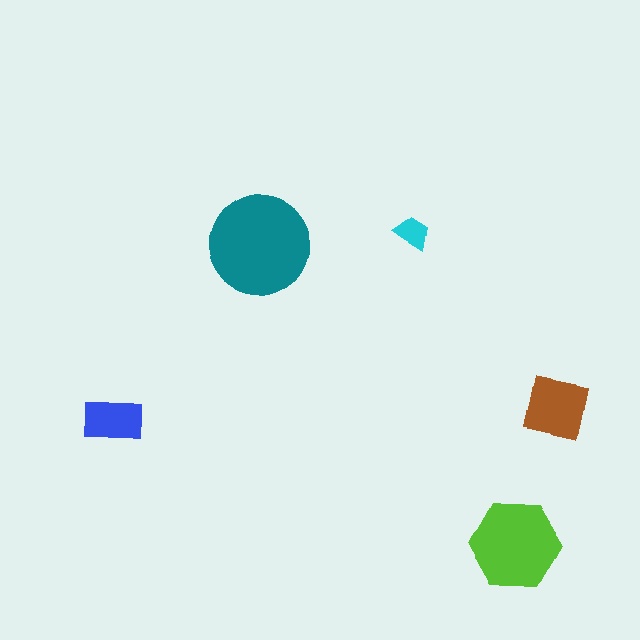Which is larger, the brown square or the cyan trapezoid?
The brown square.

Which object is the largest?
The teal circle.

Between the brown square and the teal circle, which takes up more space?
The teal circle.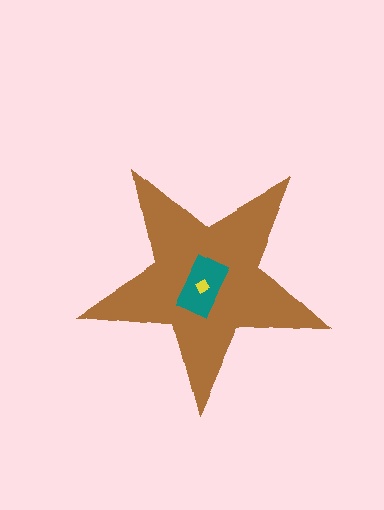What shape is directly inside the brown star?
The teal rectangle.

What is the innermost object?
The yellow diamond.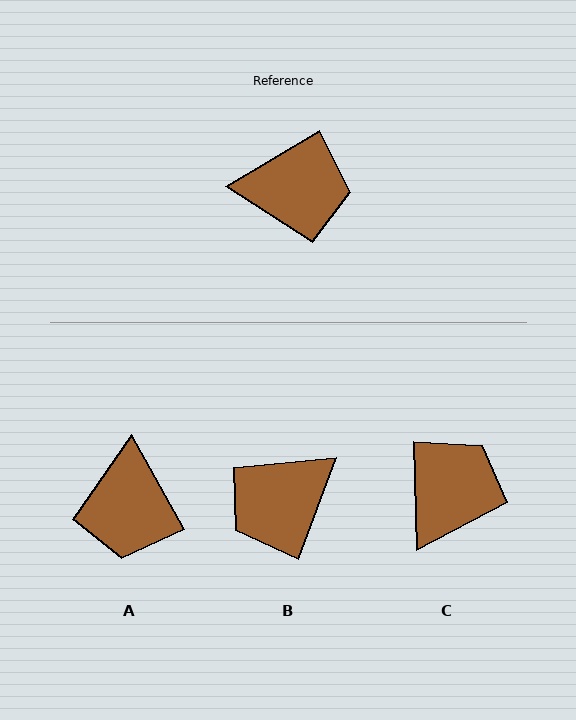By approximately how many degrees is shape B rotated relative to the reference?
Approximately 141 degrees clockwise.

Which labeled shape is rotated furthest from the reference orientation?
B, about 141 degrees away.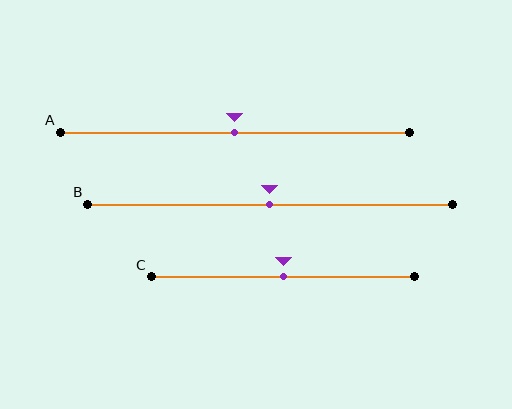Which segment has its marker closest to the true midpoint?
Segment A has its marker closest to the true midpoint.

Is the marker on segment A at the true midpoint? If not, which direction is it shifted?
Yes, the marker on segment A is at the true midpoint.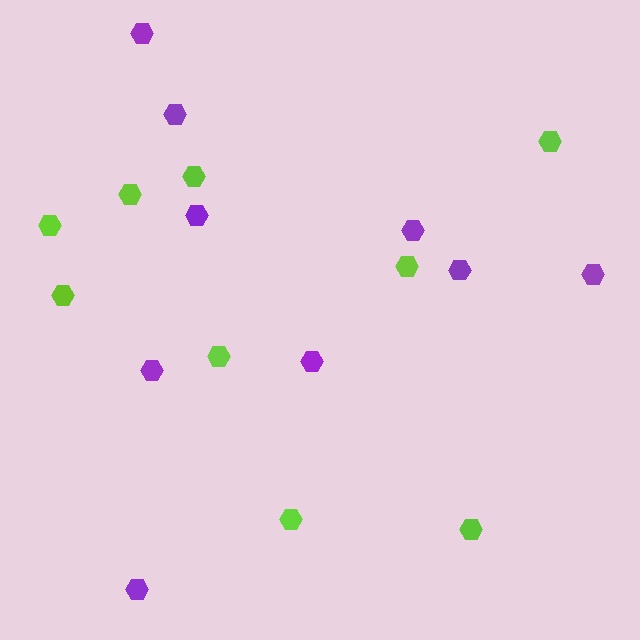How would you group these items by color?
There are 2 groups: one group of lime hexagons (9) and one group of purple hexagons (9).